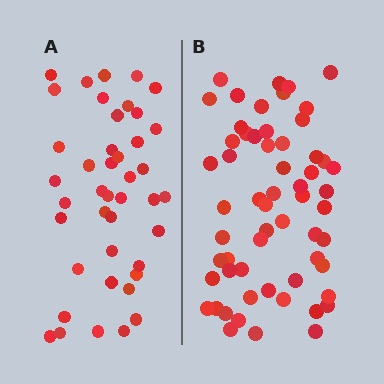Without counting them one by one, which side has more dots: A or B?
Region B (the right region) has more dots.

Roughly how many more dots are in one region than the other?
Region B has approximately 15 more dots than region A.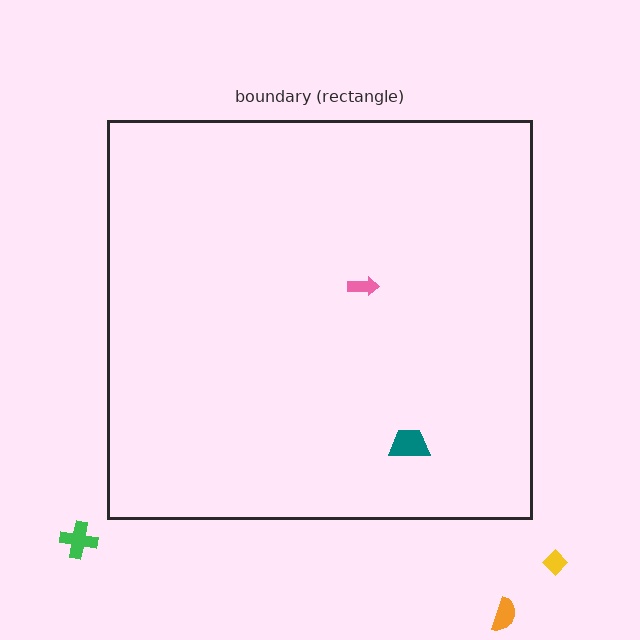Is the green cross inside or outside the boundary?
Outside.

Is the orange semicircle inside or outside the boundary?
Outside.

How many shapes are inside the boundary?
2 inside, 3 outside.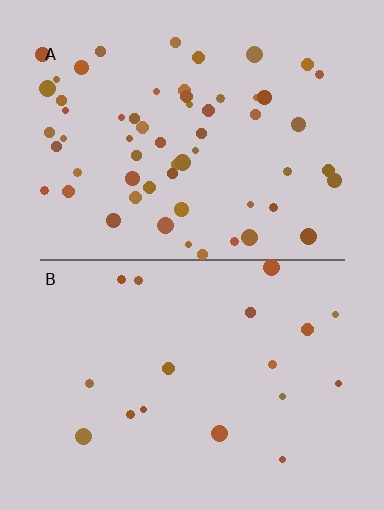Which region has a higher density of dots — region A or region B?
A (the top).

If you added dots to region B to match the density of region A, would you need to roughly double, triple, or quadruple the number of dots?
Approximately triple.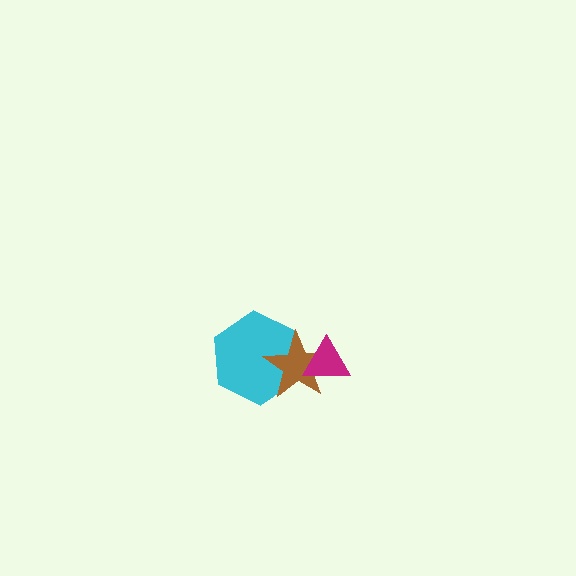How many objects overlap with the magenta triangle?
1 object overlaps with the magenta triangle.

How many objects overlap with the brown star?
2 objects overlap with the brown star.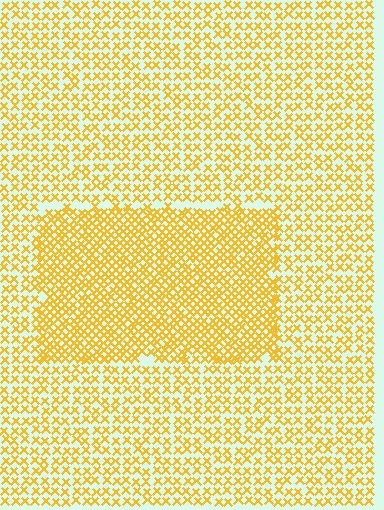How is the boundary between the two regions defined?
The boundary is defined by a change in element density (approximately 1.7x ratio). All elements are the same color, size, and shape.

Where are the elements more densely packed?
The elements are more densely packed inside the rectangle boundary.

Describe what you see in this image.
The image contains small yellow elements arranged at two different densities. A rectangle-shaped region is visible where the elements are more densely packed than the surrounding area.